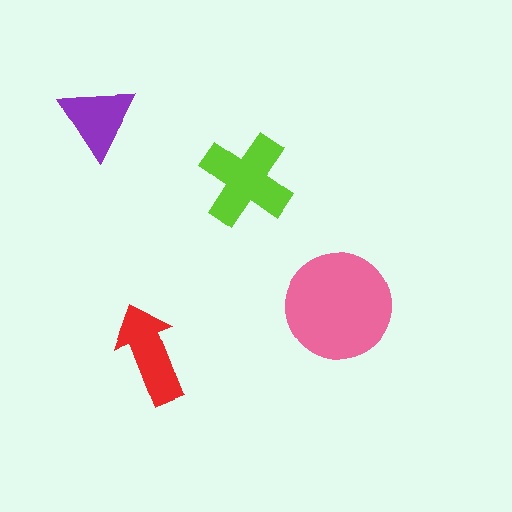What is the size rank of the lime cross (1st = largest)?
2nd.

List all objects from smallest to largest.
The purple triangle, the red arrow, the lime cross, the pink circle.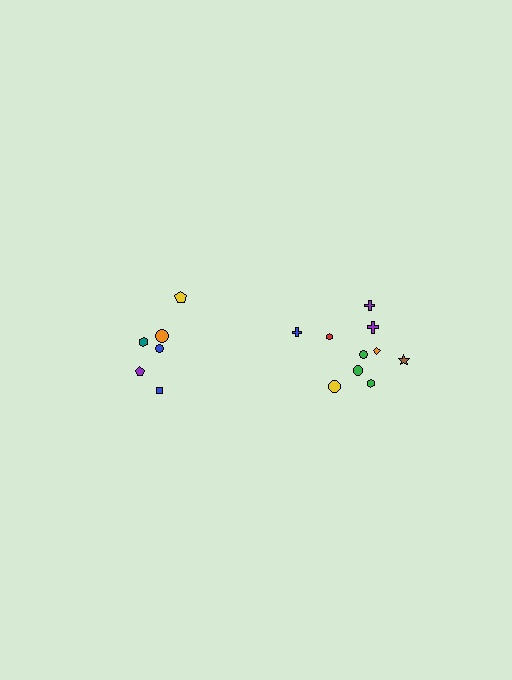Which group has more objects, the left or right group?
The right group.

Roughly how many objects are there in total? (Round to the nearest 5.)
Roughly 15 objects in total.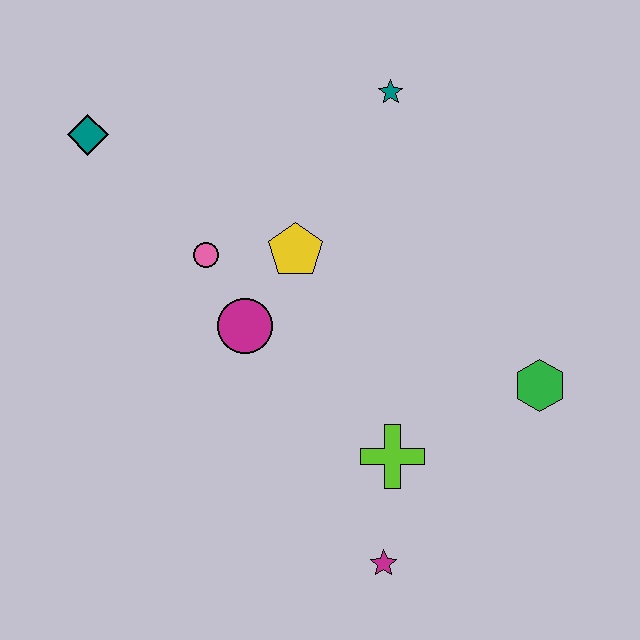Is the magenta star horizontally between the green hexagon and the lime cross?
No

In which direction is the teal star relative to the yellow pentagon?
The teal star is above the yellow pentagon.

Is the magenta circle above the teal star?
No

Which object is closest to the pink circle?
The magenta circle is closest to the pink circle.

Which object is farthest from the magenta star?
The teal diamond is farthest from the magenta star.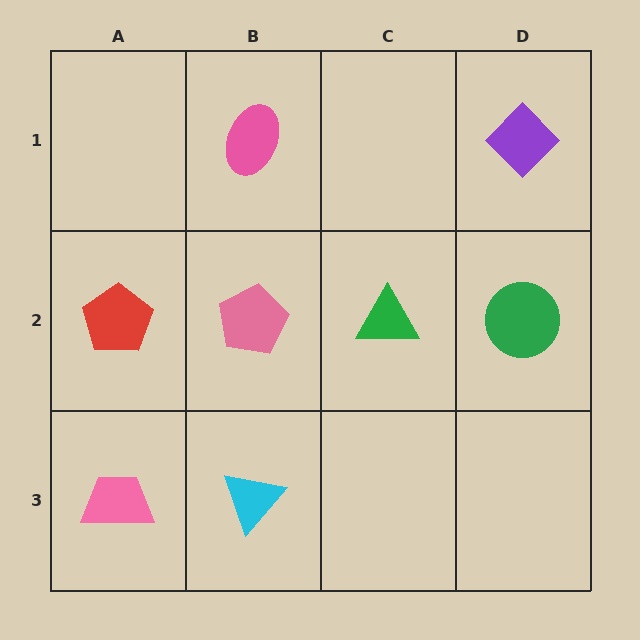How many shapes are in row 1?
2 shapes.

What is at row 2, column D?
A green circle.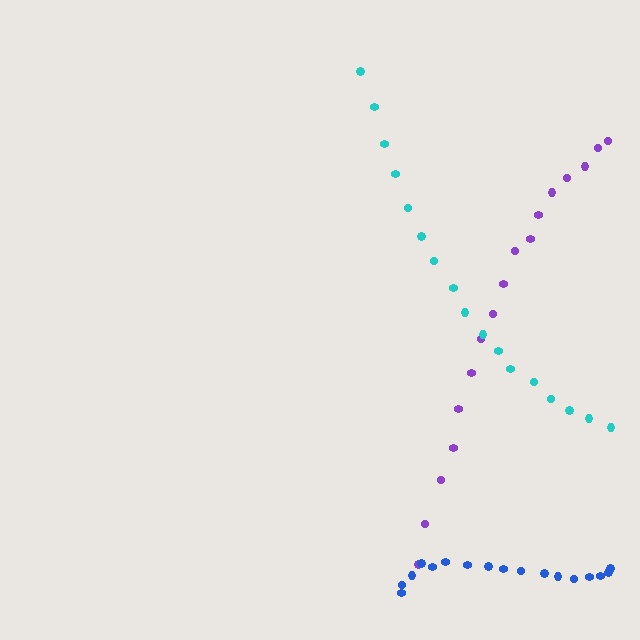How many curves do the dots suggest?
There are 3 distinct paths.